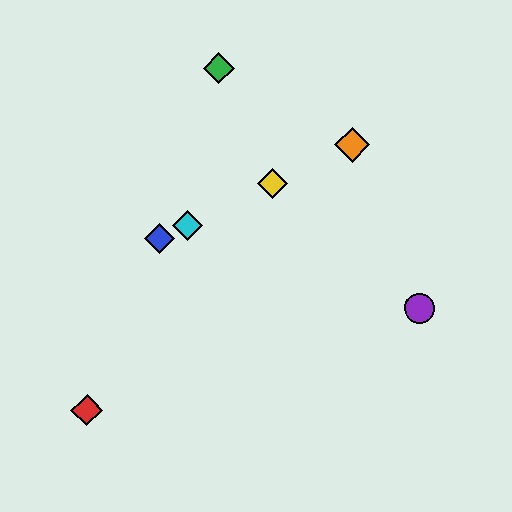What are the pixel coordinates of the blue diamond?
The blue diamond is at (160, 238).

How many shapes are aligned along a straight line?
4 shapes (the blue diamond, the yellow diamond, the orange diamond, the cyan diamond) are aligned along a straight line.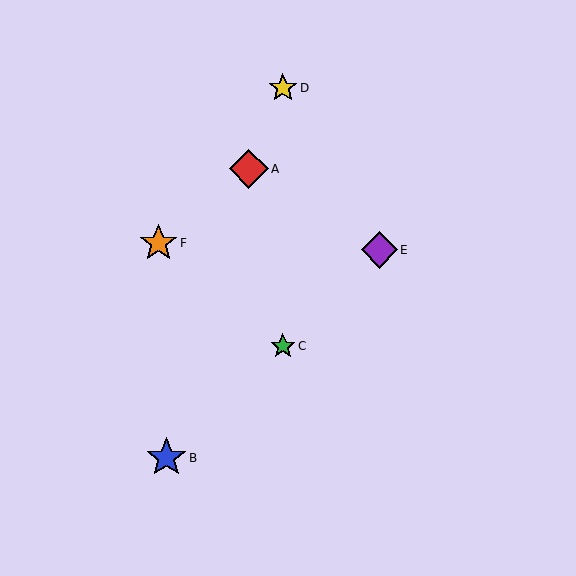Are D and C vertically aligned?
Yes, both are at x≈283.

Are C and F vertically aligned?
No, C is at x≈283 and F is at x≈158.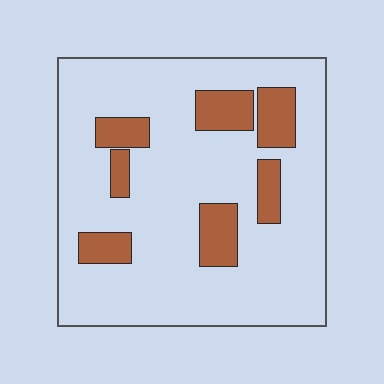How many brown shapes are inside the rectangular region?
7.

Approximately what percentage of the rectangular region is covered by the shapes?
Approximately 20%.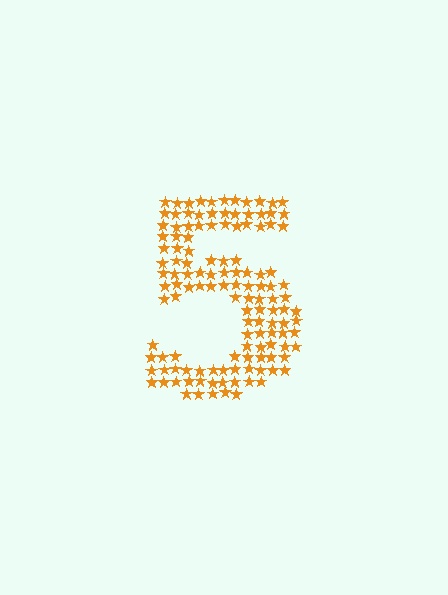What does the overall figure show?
The overall figure shows the digit 5.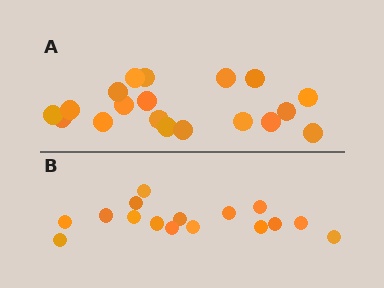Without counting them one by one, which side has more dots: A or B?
Region A (the top region) has more dots.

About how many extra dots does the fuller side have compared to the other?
Region A has just a few more — roughly 2 or 3 more dots than region B.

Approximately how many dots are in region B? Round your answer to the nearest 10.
About 20 dots. (The exact count is 16, which rounds to 20.)